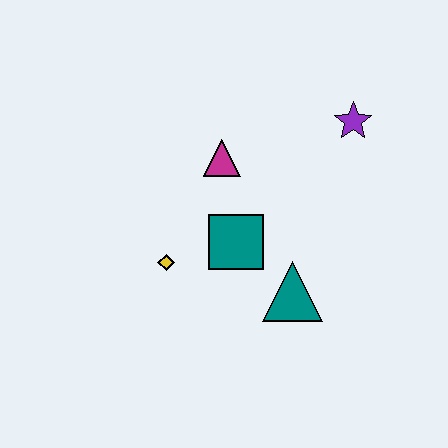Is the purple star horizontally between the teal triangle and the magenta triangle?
No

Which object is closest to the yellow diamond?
The teal square is closest to the yellow diamond.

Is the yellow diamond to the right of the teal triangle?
No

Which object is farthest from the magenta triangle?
The teal triangle is farthest from the magenta triangle.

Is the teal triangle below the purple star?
Yes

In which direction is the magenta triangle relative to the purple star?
The magenta triangle is to the left of the purple star.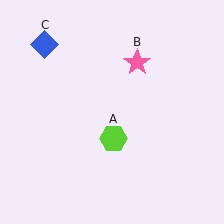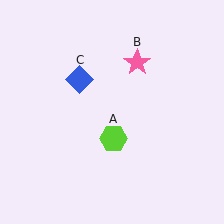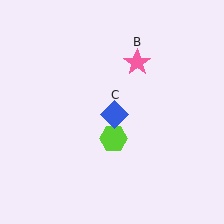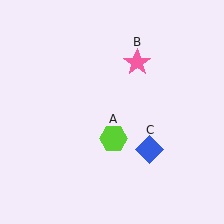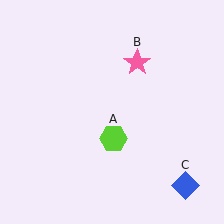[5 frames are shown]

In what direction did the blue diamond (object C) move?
The blue diamond (object C) moved down and to the right.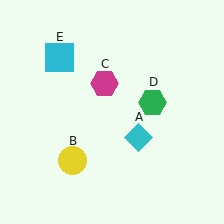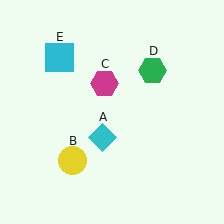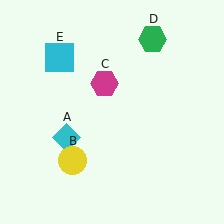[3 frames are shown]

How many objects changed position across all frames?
2 objects changed position: cyan diamond (object A), green hexagon (object D).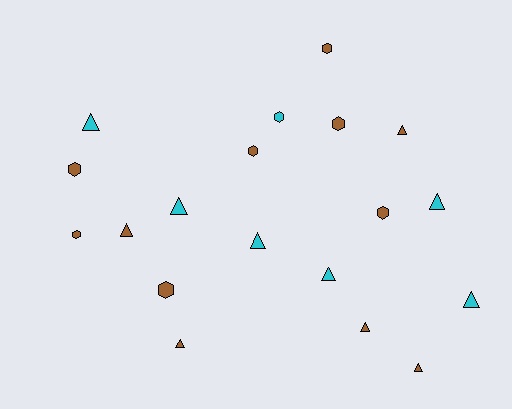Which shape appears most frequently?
Triangle, with 11 objects.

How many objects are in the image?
There are 19 objects.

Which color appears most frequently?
Brown, with 12 objects.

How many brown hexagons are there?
There are 7 brown hexagons.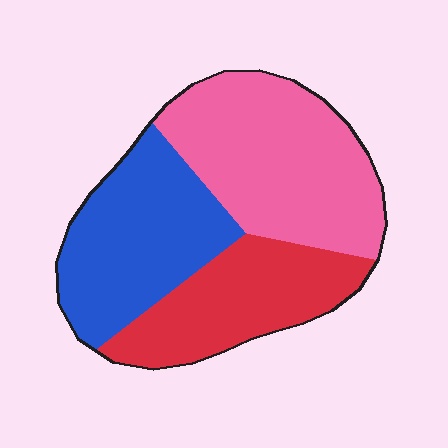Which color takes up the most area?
Pink, at roughly 40%.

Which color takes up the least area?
Red, at roughly 25%.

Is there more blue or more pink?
Pink.